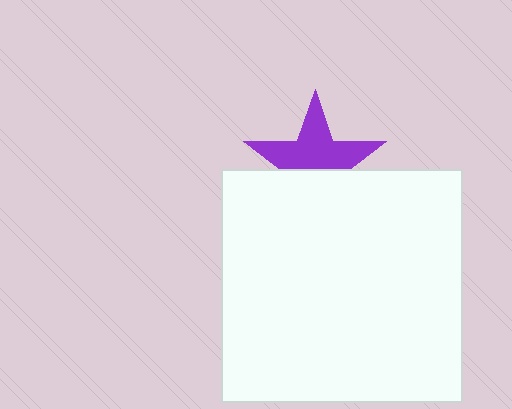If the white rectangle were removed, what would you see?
You would see the complete purple star.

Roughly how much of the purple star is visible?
About half of it is visible (roughly 59%).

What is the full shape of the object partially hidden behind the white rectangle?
The partially hidden object is a purple star.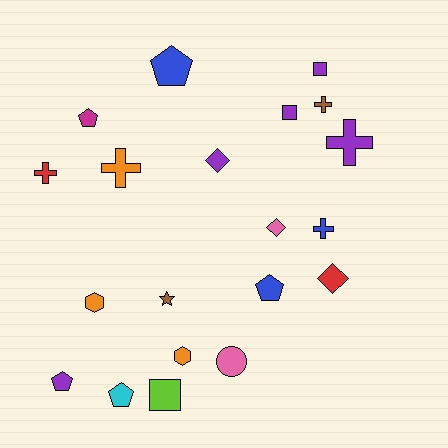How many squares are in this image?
There are 3 squares.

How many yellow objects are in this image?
There are no yellow objects.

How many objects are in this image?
There are 20 objects.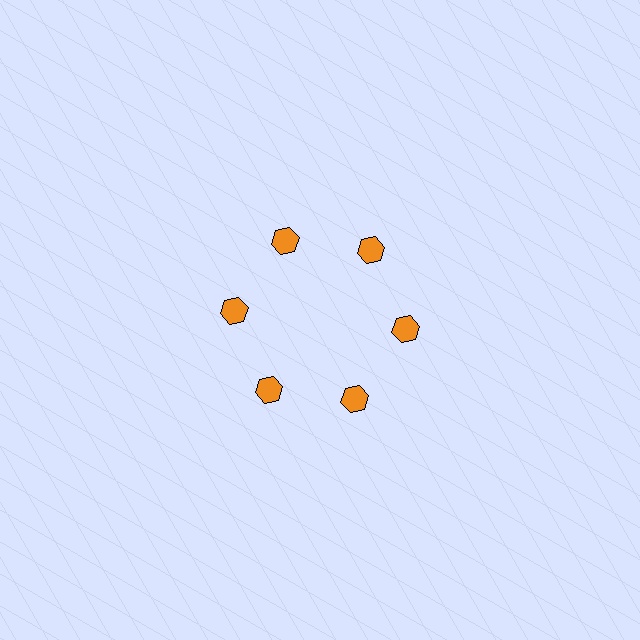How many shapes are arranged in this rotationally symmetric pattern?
There are 6 shapes, arranged in 6 groups of 1.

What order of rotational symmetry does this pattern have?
This pattern has 6-fold rotational symmetry.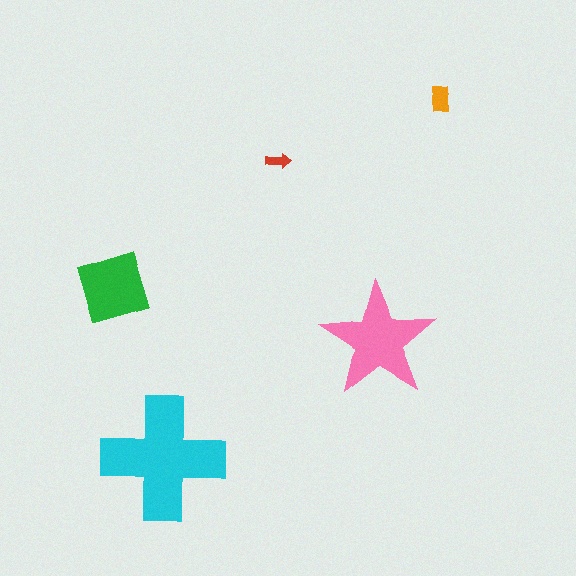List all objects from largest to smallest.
The cyan cross, the pink star, the green diamond, the orange rectangle, the red arrow.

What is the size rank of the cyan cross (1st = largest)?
1st.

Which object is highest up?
The orange rectangle is topmost.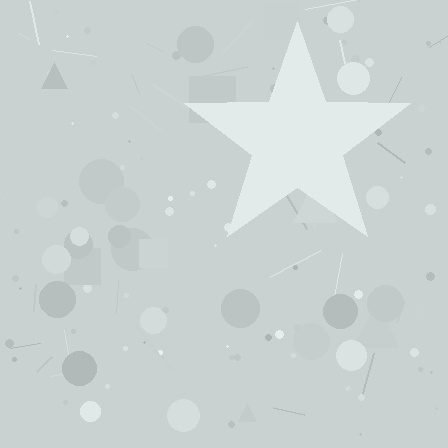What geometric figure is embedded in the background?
A star is embedded in the background.